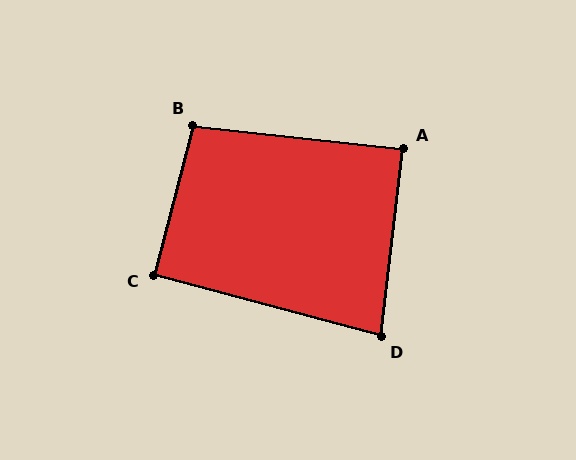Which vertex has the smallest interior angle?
D, at approximately 82 degrees.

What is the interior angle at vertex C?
Approximately 91 degrees (approximately right).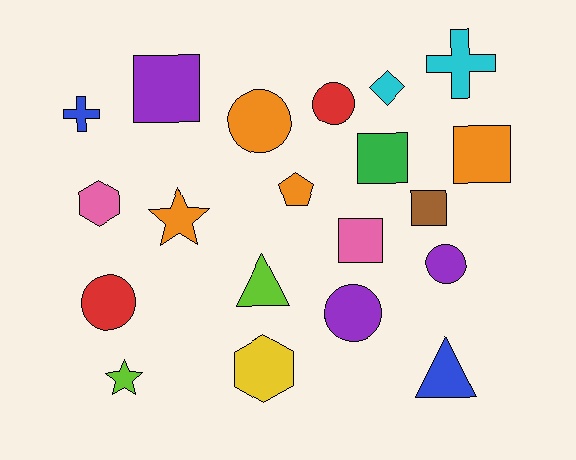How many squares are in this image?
There are 5 squares.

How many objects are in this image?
There are 20 objects.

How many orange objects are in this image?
There are 4 orange objects.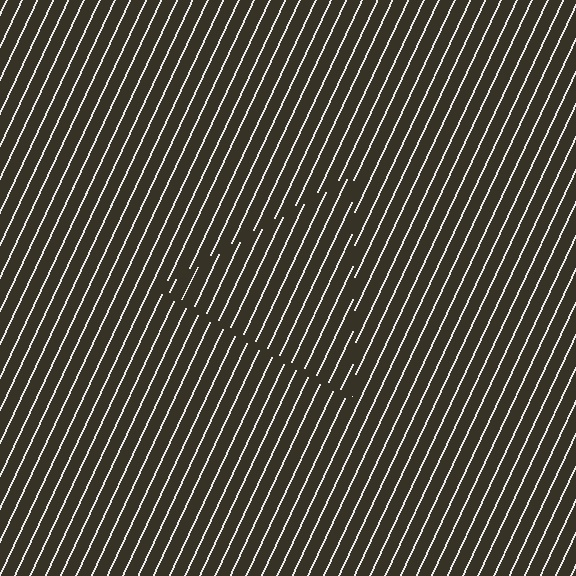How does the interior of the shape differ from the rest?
The interior of the shape contains the same grating, shifted by half a period — the contour is defined by the phase discontinuity where line-ends from the inner and outer gratings abut.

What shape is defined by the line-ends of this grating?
An illusory triangle. The interior of the shape contains the same grating, shifted by half a period — the contour is defined by the phase discontinuity where line-ends from the inner and outer gratings abut.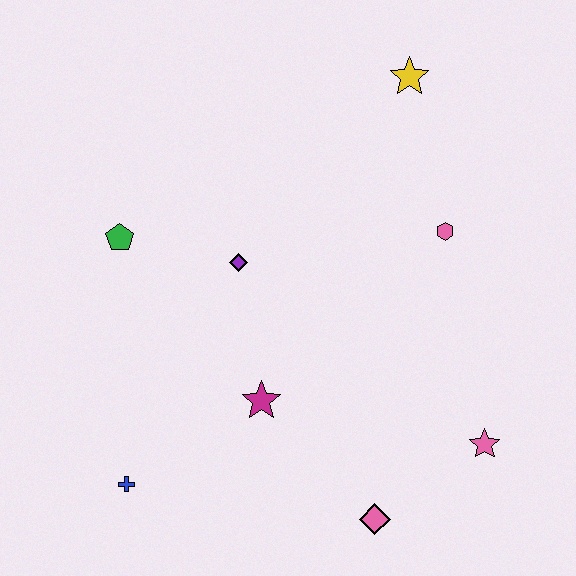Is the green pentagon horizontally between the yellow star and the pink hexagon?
No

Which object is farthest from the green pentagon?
The pink star is farthest from the green pentagon.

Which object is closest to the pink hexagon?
The yellow star is closest to the pink hexagon.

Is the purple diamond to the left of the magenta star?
Yes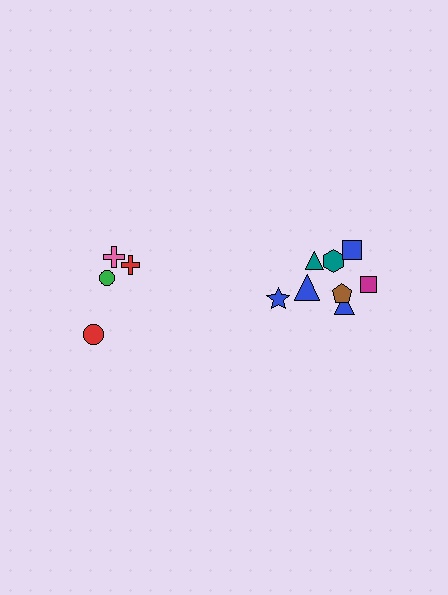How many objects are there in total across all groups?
There are 12 objects.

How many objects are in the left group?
There are 4 objects.